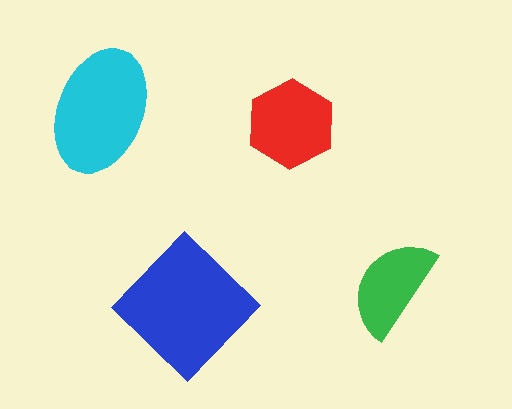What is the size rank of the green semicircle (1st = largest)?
4th.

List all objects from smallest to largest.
The green semicircle, the red hexagon, the cyan ellipse, the blue diamond.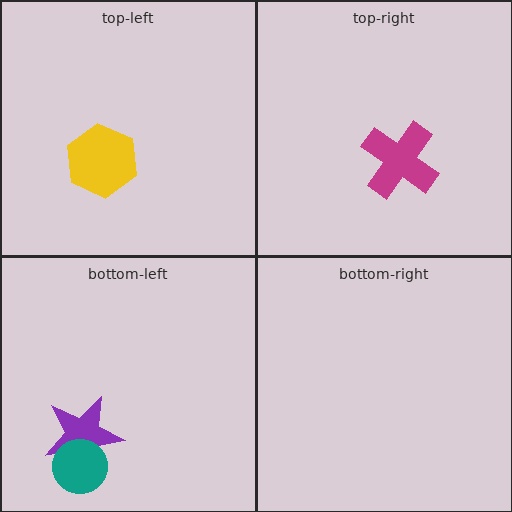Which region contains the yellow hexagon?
The top-left region.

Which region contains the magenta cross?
The top-right region.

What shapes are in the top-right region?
The magenta cross.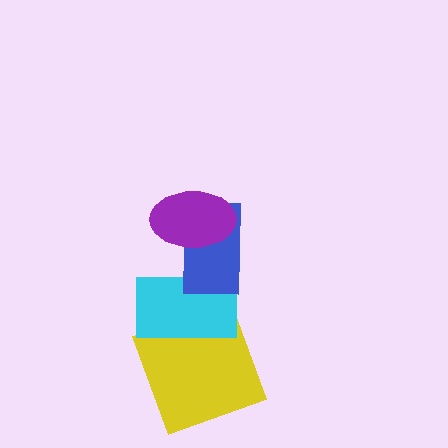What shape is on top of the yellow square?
The cyan rectangle is on top of the yellow square.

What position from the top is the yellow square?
The yellow square is 4th from the top.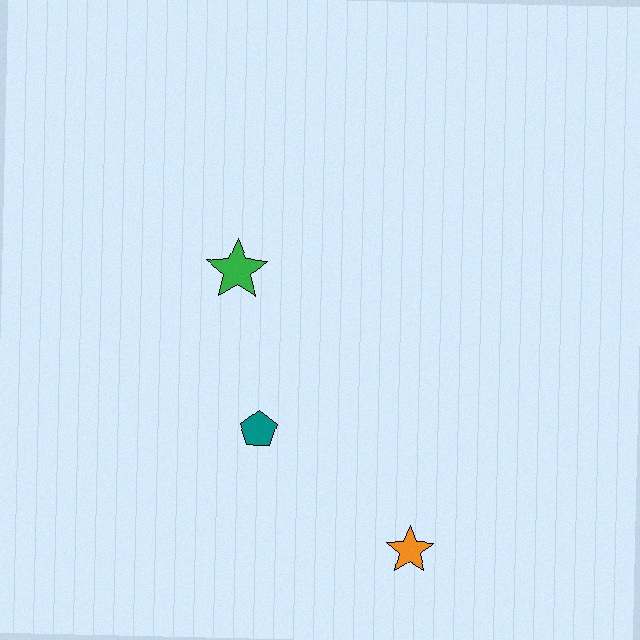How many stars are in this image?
There are 2 stars.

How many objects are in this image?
There are 3 objects.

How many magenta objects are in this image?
There are no magenta objects.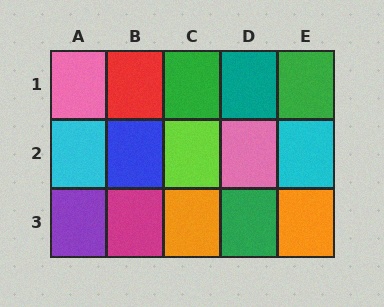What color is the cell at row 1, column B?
Red.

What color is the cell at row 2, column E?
Cyan.